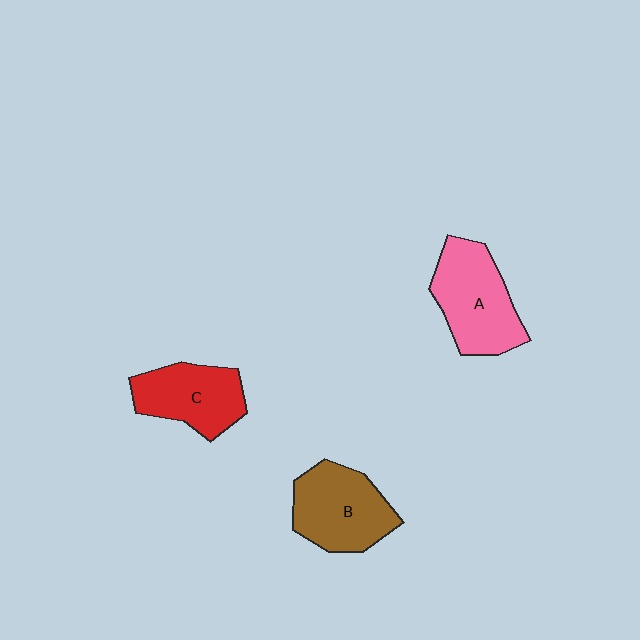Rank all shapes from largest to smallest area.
From largest to smallest: A (pink), B (brown), C (red).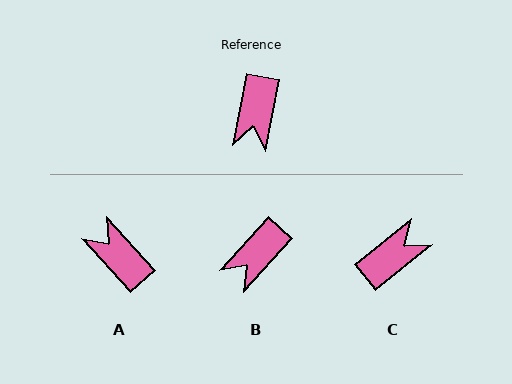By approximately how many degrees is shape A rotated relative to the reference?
Approximately 127 degrees clockwise.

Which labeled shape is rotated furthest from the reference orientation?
C, about 140 degrees away.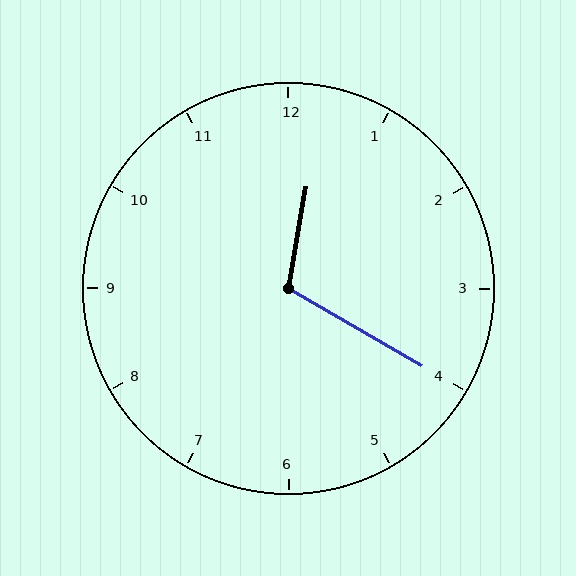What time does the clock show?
12:20.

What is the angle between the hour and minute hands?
Approximately 110 degrees.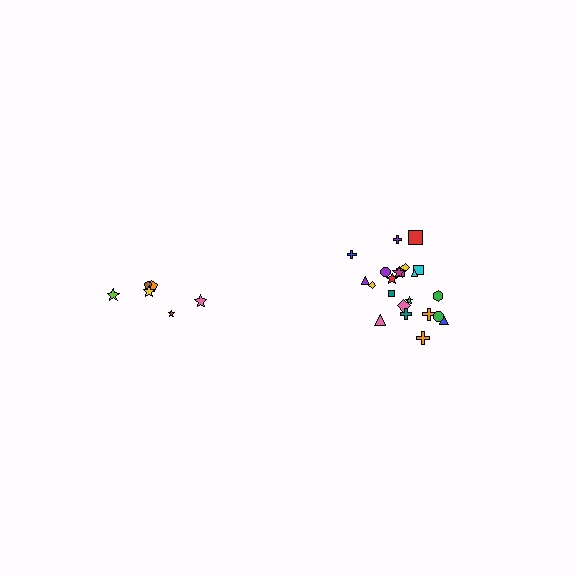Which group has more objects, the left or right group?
The right group.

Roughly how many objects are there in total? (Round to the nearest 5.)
Roughly 30 objects in total.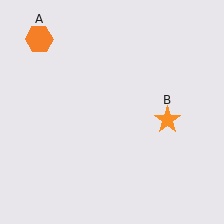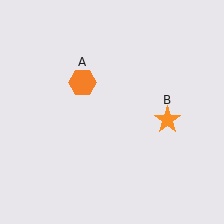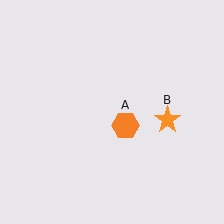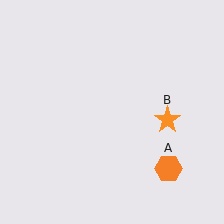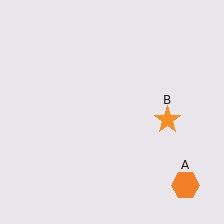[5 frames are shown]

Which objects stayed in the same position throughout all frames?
Orange star (object B) remained stationary.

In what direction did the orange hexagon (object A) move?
The orange hexagon (object A) moved down and to the right.